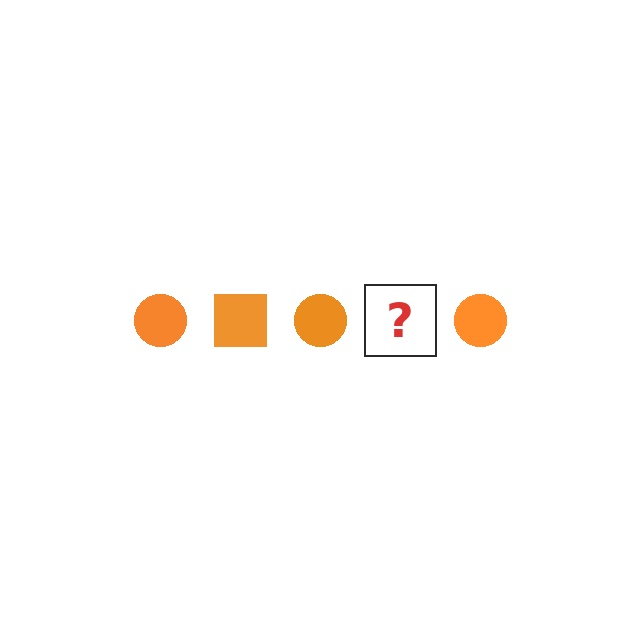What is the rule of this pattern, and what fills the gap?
The rule is that the pattern cycles through circle, square shapes in orange. The gap should be filled with an orange square.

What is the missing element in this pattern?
The missing element is an orange square.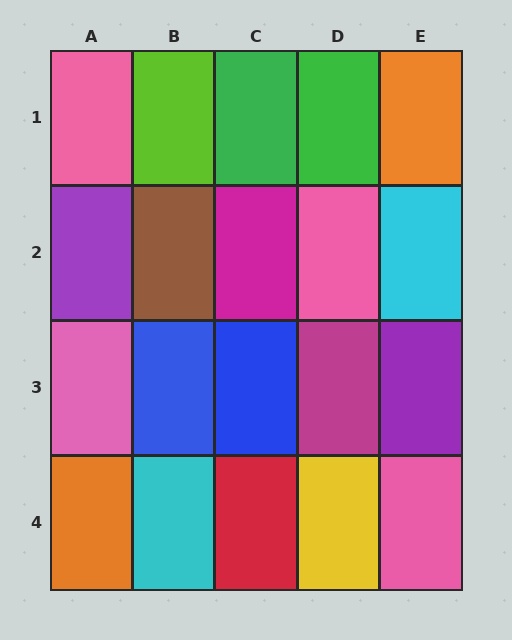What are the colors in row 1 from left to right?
Pink, lime, green, green, orange.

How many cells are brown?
1 cell is brown.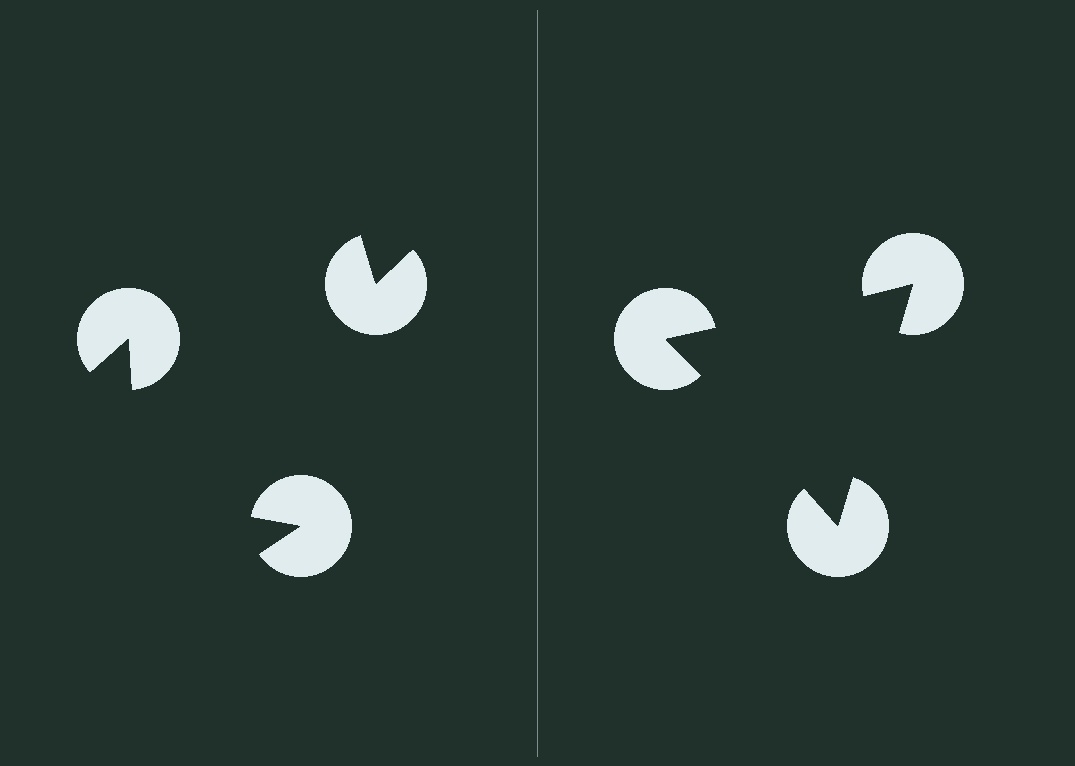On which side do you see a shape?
An illusory triangle appears on the right side. On the left side the wedge cuts are rotated, so no coherent shape forms.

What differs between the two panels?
The pac-man discs are positioned identically on both sides; only the wedge orientations differ. On the right they align to a triangle; on the left they are misaligned.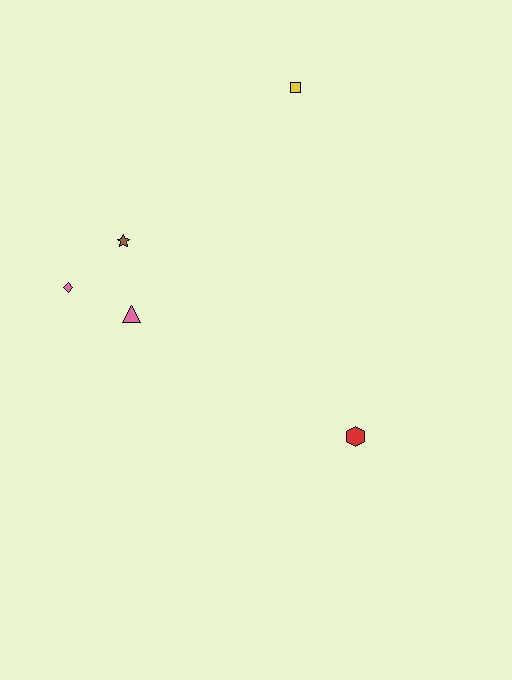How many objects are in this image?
There are 5 objects.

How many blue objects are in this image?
There are no blue objects.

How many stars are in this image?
There is 1 star.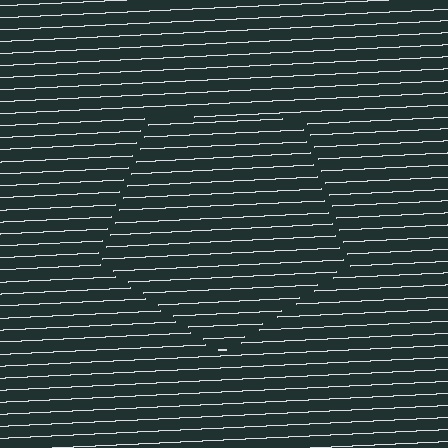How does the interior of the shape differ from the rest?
The interior of the shape contains the same grating, shifted by half a period — the contour is defined by the phase discontinuity where line-ends from the inner and outer gratings abut.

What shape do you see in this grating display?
An illusory pentagon. The interior of the shape contains the same grating, shifted by half a period — the contour is defined by the phase discontinuity where line-ends from the inner and outer gratings abut.